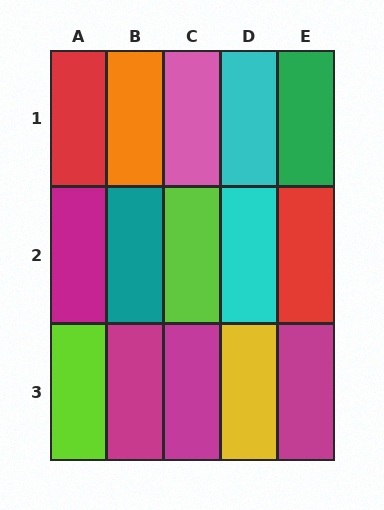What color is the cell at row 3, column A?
Lime.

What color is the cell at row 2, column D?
Cyan.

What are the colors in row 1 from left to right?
Red, orange, pink, cyan, green.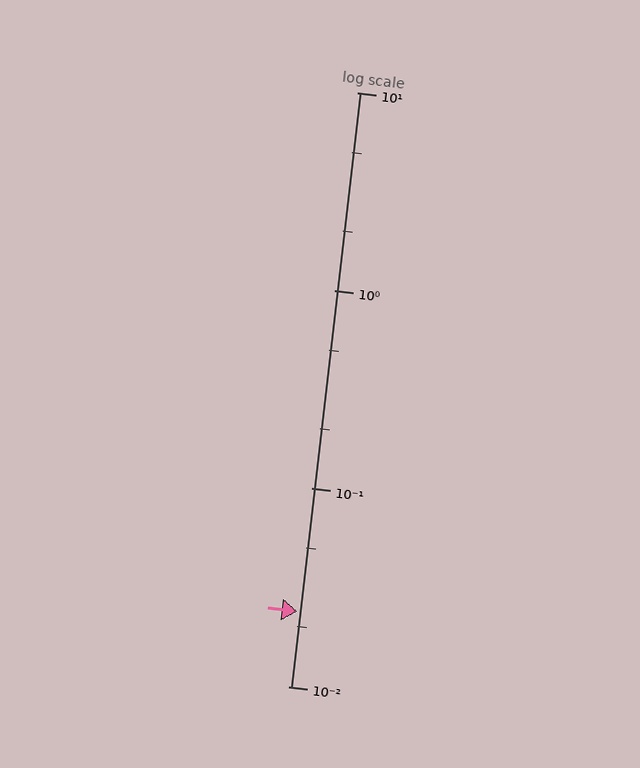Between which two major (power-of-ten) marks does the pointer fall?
The pointer is between 0.01 and 0.1.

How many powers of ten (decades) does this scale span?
The scale spans 3 decades, from 0.01 to 10.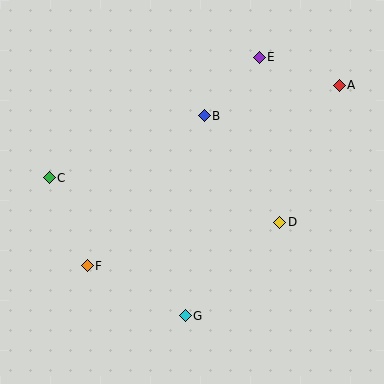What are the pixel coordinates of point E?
Point E is at (259, 57).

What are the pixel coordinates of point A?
Point A is at (339, 85).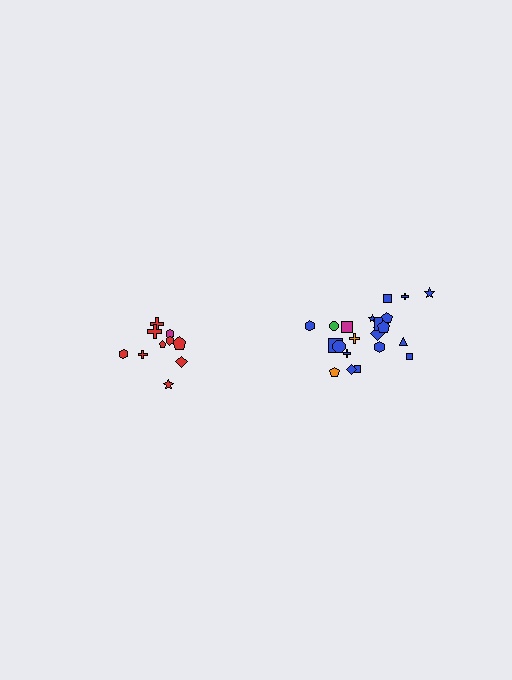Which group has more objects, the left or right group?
The right group.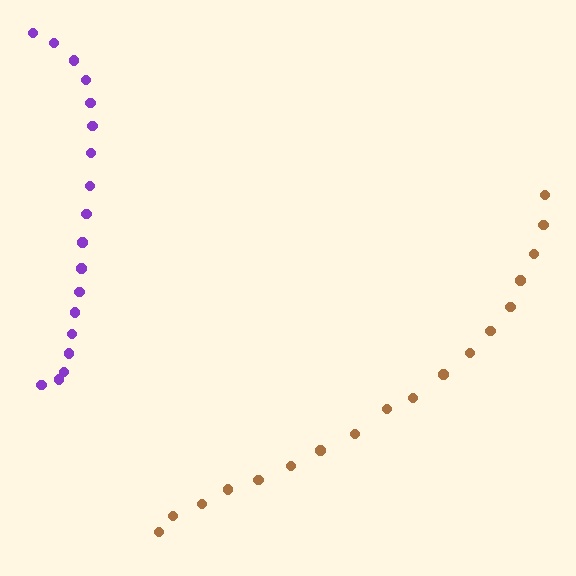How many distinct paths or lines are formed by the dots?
There are 2 distinct paths.